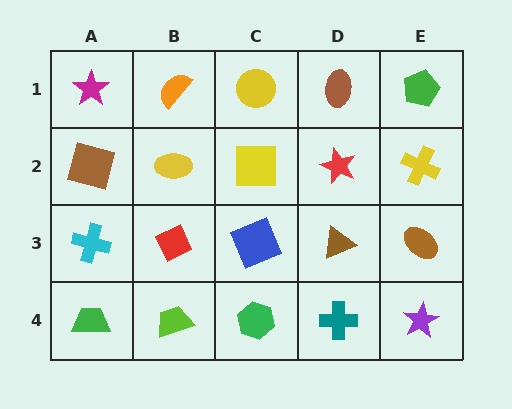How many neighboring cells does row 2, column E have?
3.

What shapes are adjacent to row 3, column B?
A yellow ellipse (row 2, column B), a lime trapezoid (row 4, column B), a cyan cross (row 3, column A), a blue square (row 3, column C).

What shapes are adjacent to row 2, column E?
A green pentagon (row 1, column E), a brown ellipse (row 3, column E), a red star (row 2, column D).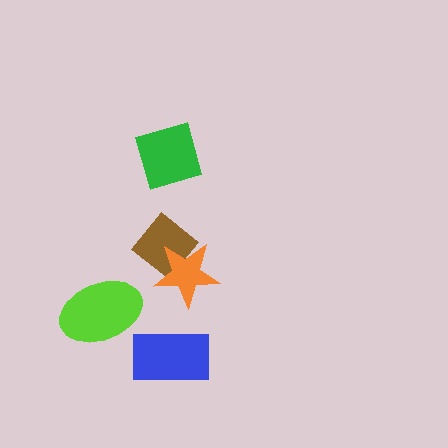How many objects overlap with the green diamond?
0 objects overlap with the green diamond.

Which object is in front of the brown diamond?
The orange star is in front of the brown diamond.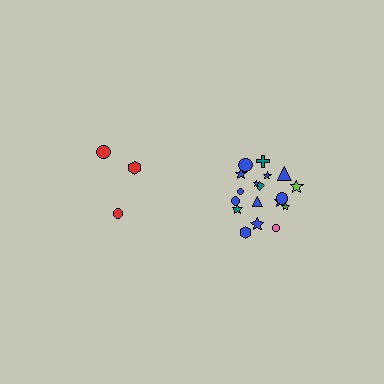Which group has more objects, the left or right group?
The right group.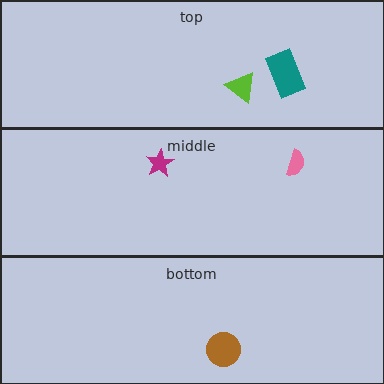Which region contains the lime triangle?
The top region.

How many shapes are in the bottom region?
1.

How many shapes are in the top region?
2.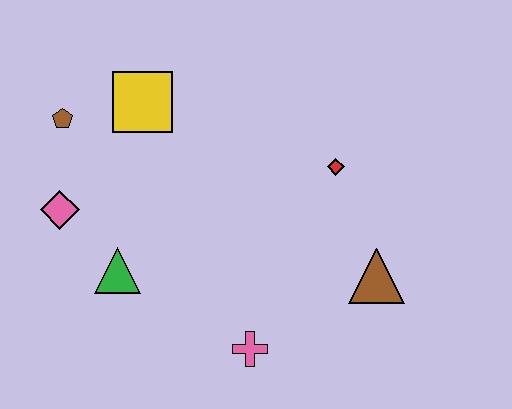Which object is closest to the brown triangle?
The red diamond is closest to the brown triangle.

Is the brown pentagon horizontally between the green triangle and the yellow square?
No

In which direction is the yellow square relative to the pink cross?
The yellow square is above the pink cross.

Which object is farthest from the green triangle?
The brown triangle is farthest from the green triangle.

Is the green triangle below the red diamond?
Yes